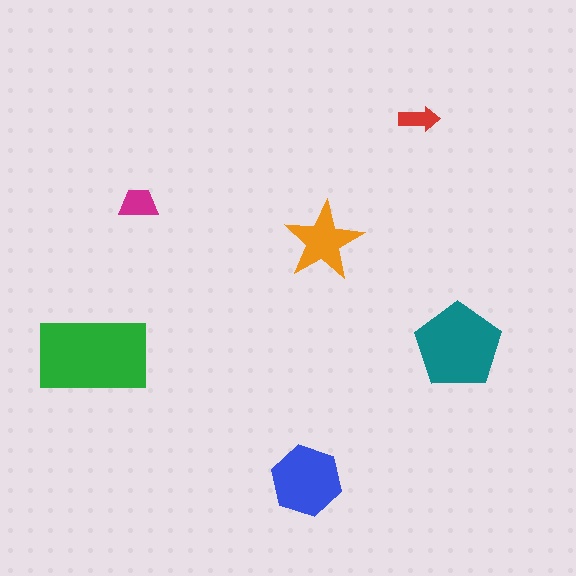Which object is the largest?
The green rectangle.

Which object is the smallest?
The red arrow.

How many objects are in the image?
There are 6 objects in the image.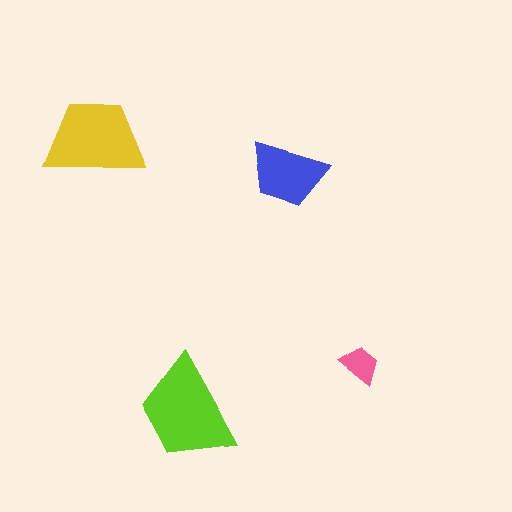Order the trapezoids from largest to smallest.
the lime one, the yellow one, the blue one, the pink one.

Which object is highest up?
The yellow trapezoid is topmost.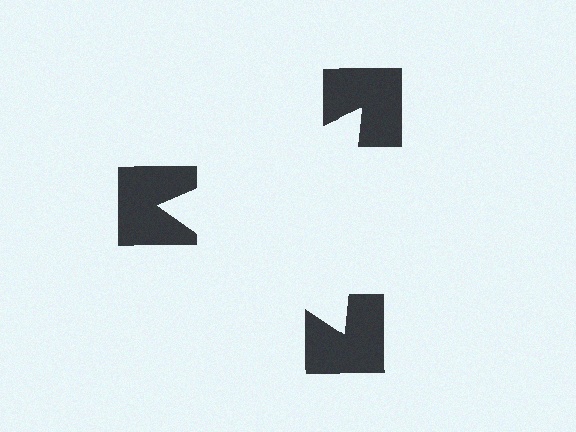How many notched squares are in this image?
There are 3 — one at each vertex of the illusory triangle.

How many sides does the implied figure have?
3 sides.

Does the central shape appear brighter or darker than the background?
It typically appears slightly brighter than the background, even though no actual brightness change is drawn.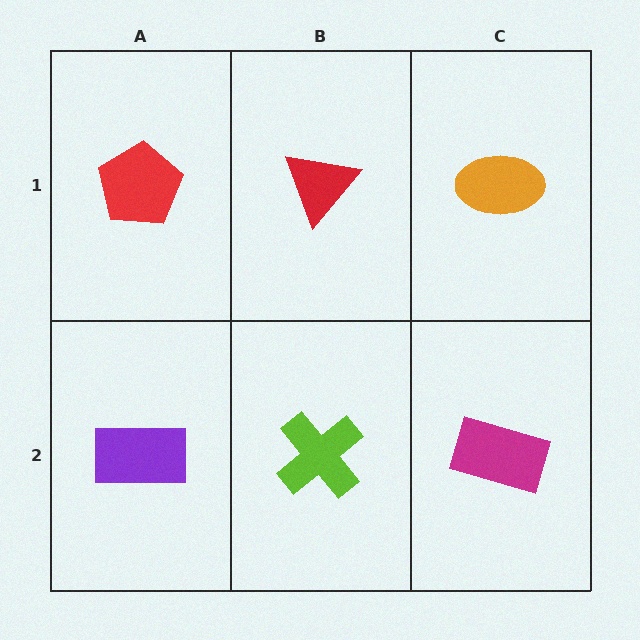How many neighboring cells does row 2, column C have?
2.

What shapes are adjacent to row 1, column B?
A lime cross (row 2, column B), a red pentagon (row 1, column A), an orange ellipse (row 1, column C).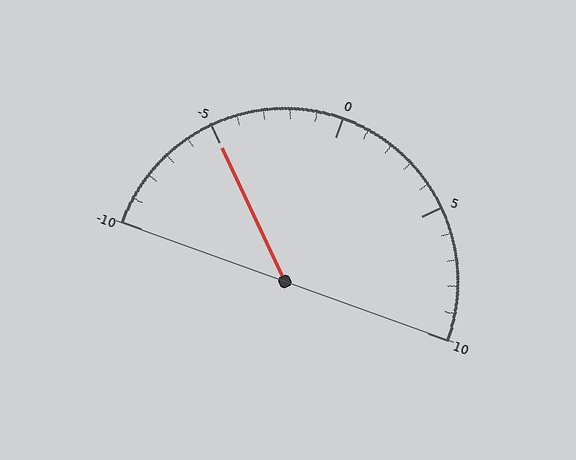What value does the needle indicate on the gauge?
The needle indicates approximately -5.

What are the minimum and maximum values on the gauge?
The gauge ranges from -10 to 10.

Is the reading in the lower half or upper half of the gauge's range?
The reading is in the lower half of the range (-10 to 10).